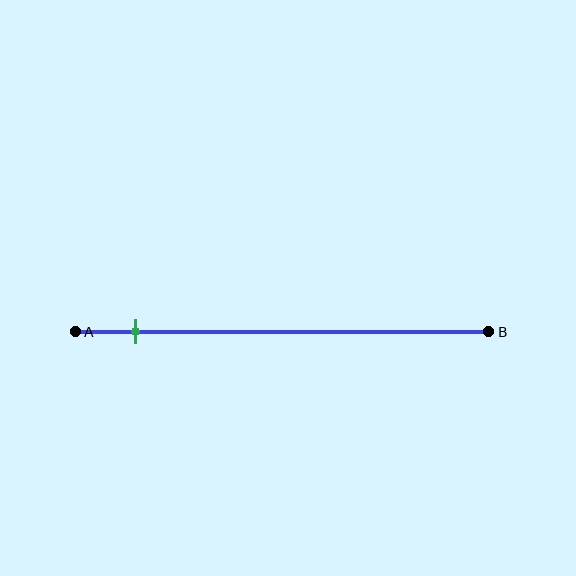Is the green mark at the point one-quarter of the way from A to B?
No, the mark is at about 15% from A, not at the 25% one-quarter point.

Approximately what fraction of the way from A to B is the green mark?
The green mark is approximately 15% of the way from A to B.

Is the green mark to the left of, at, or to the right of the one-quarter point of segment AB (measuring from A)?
The green mark is to the left of the one-quarter point of segment AB.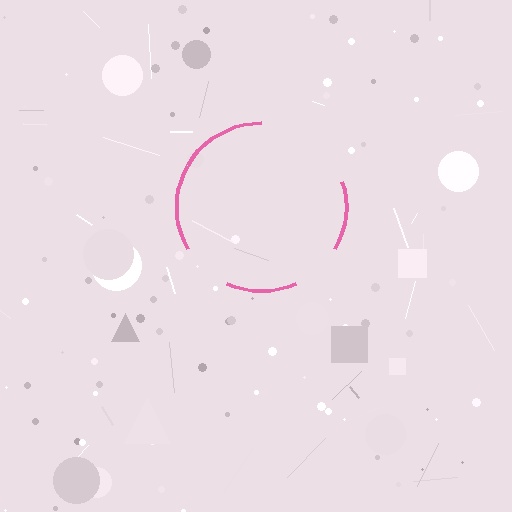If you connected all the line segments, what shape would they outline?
They would outline a circle.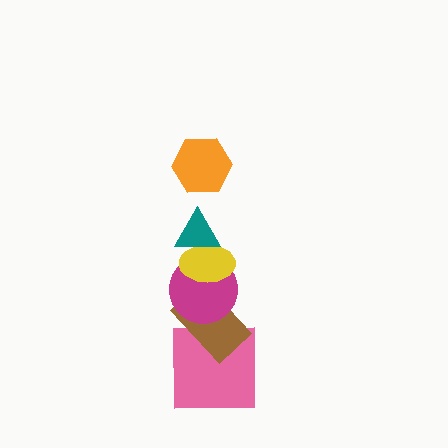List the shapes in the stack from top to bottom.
From top to bottom: the orange hexagon, the teal triangle, the yellow ellipse, the magenta circle, the brown rectangle, the pink square.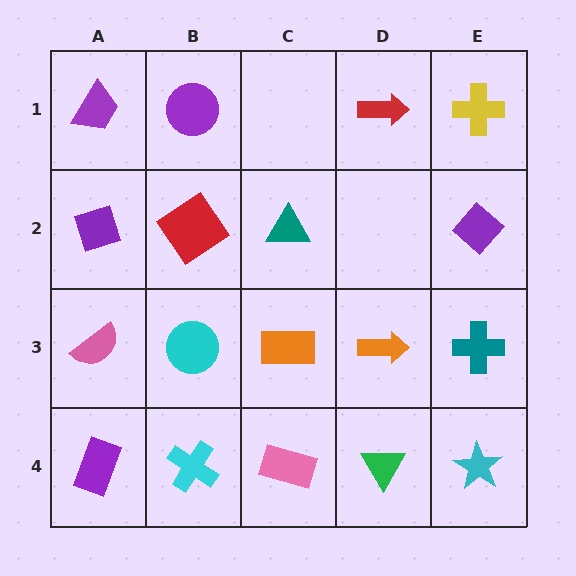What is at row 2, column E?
A purple diamond.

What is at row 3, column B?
A cyan circle.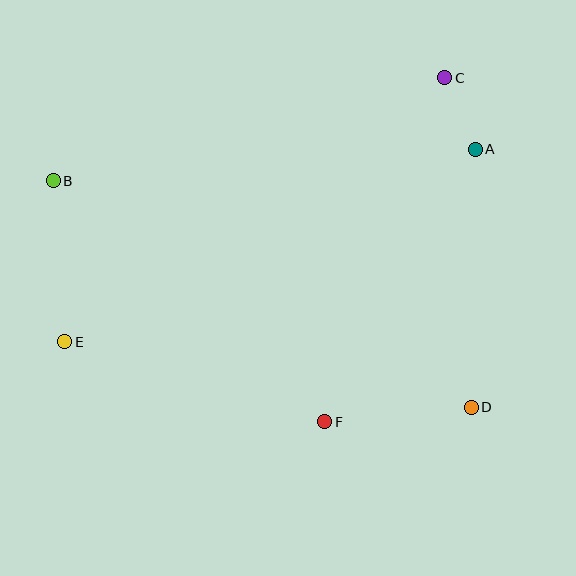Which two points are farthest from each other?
Points B and D are farthest from each other.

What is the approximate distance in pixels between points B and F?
The distance between B and F is approximately 363 pixels.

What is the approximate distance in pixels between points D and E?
The distance between D and E is approximately 412 pixels.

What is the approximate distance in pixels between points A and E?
The distance between A and E is approximately 453 pixels.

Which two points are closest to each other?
Points A and C are closest to each other.